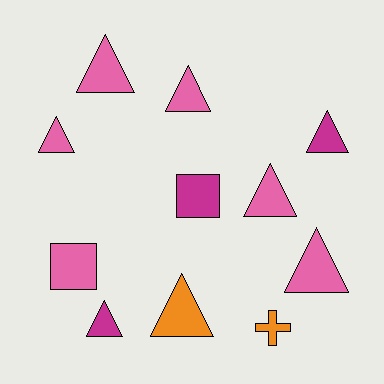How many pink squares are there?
There is 1 pink square.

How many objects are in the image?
There are 11 objects.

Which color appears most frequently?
Pink, with 6 objects.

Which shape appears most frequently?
Triangle, with 8 objects.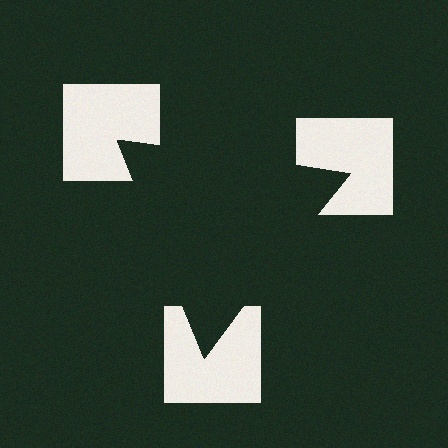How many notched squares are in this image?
There are 3 — one at each vertex of the illusory triangle.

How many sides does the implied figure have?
3 sides.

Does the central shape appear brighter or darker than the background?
It typically appears slightly darker than the background, even though no actual brightness change is drawn.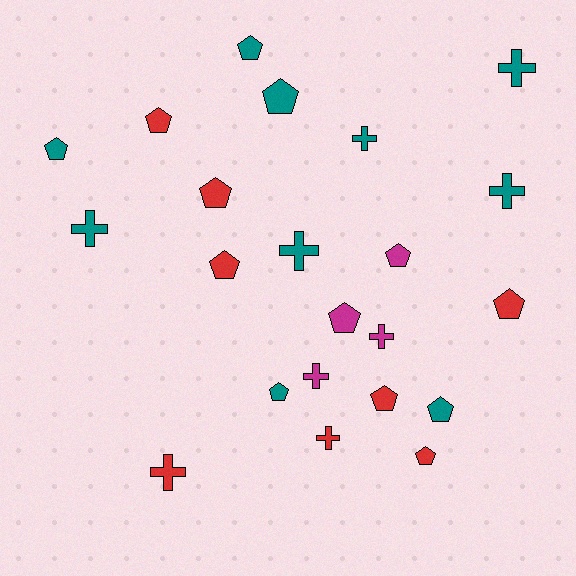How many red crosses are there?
There are 2 red crosses.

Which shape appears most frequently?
Pentagon, with 13 objects.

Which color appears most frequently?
Teal, with 10 objects.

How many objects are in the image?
There are 22 objects.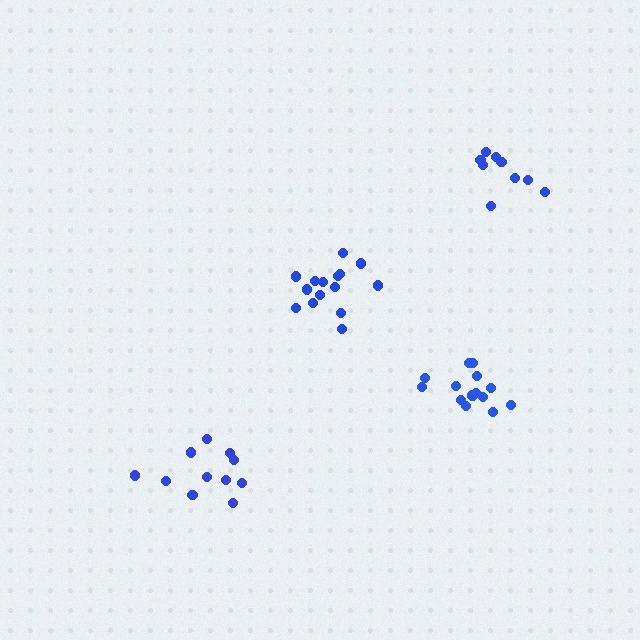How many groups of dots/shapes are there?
There are 4 groups.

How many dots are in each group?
Group 1: 11 dots, Group 2: 15 dots, Group 3: 9 dots, Group 4: 15 dots (50 total).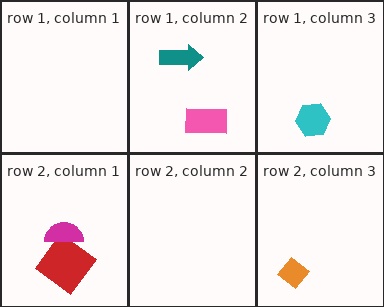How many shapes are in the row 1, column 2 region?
2.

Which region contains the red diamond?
The row 2, column 1 region.